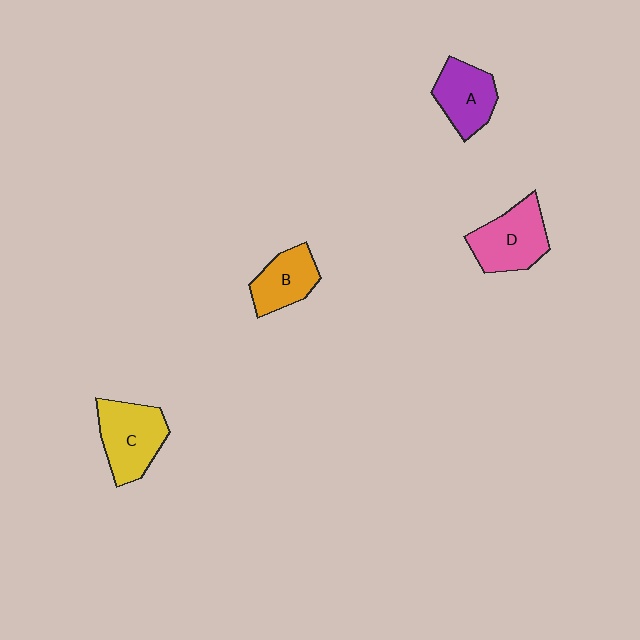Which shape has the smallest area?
Shape B (orange).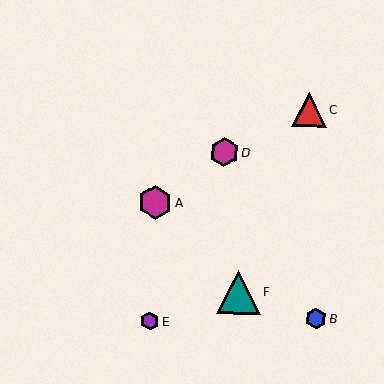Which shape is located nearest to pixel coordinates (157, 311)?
The purple hexagon (labeled E) at (150, 321) is nearest to that location.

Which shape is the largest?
The teal triangle (labeled F) is the largest.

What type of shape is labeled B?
Shape B is a blue hexagon.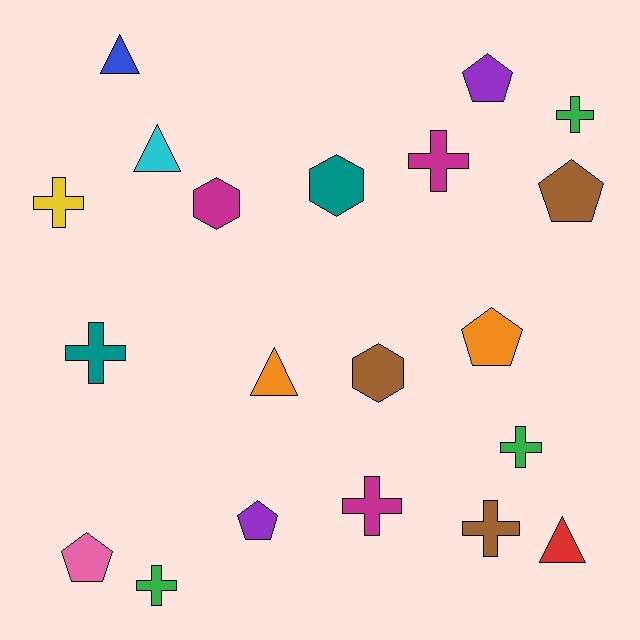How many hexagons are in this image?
There are 3 hexagons.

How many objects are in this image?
There are 20 objects.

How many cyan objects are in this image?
There is 1 cyan object.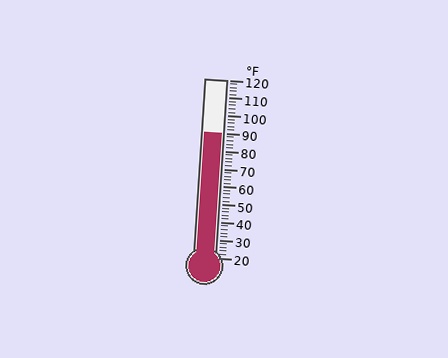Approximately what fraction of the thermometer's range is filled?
The thermometer is filled to approximately 70% of its range.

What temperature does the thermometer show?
The thermometer shows approximately 90°F.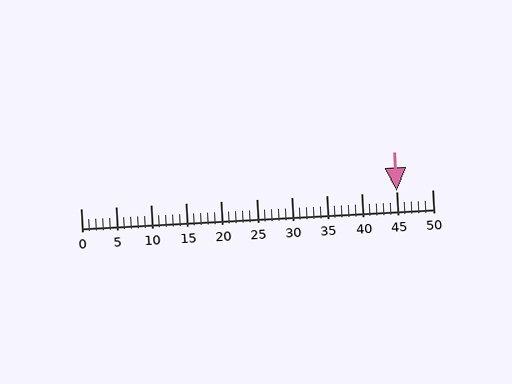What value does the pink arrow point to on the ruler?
The pink arrow points to approximately 45.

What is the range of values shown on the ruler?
The ruler shows values from 0 to 50.